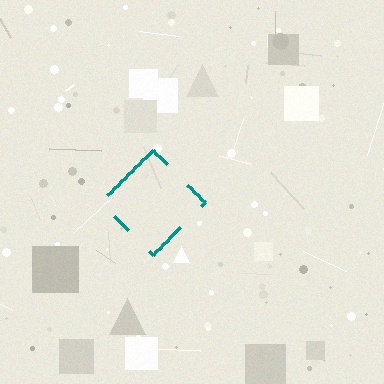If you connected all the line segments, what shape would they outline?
They would outline a diamond.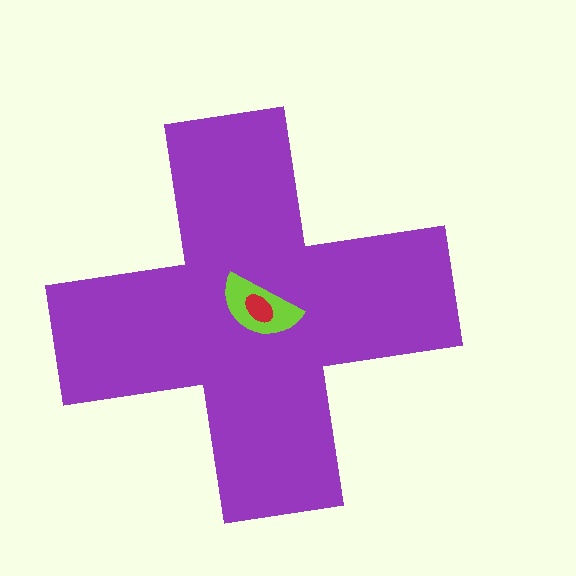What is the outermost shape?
The purple cross.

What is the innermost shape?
The red ellipse.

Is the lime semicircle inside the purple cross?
Yes.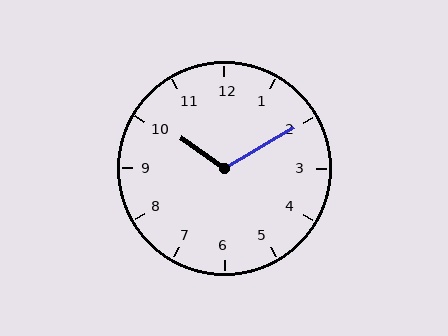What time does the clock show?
10:10.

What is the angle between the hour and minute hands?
Approximately 115 degrees.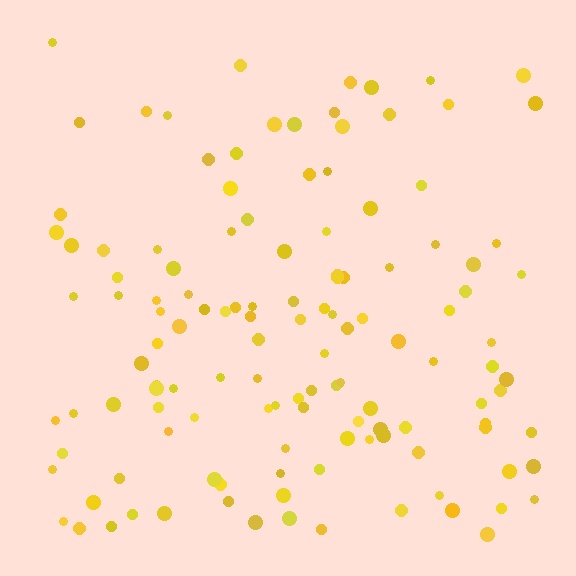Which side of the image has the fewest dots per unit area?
The top.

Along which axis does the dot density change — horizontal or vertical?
Vertical.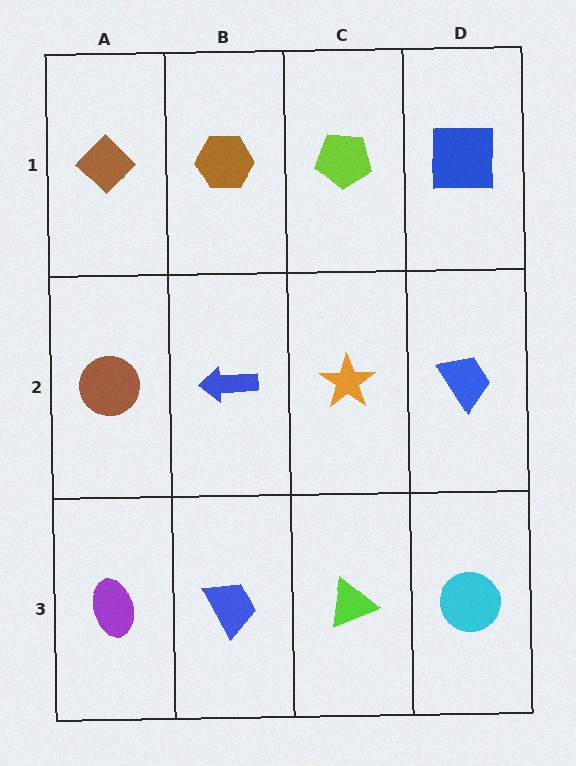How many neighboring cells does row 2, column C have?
4.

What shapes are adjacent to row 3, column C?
An orange star (row 2, column C), a blue trapezoid (row 3, column B), a cyan circle (row 3, column D).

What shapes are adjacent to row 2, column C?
A lime pentagon (row 1, column C), a lime triangle (row 3, column C), a blue arrow (row 2, column B), a blue trapezoid (row 2, column D).